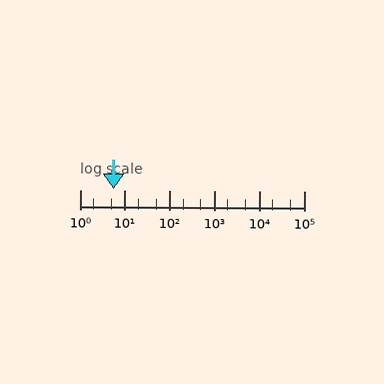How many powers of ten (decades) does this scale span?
The scale spans 5 decades, from 1 to 100000.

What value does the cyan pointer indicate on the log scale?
The pointer indicates approximately 5.7.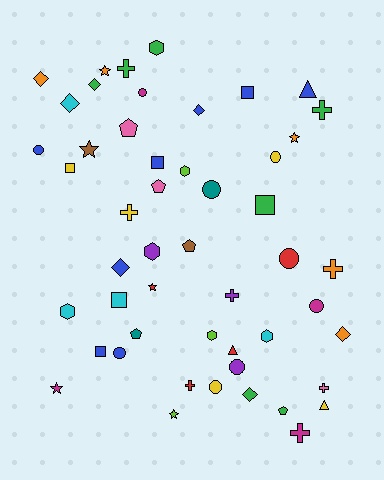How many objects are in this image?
There are 50 objects.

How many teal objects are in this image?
There are 2 teal objects.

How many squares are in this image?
There are 6 squares.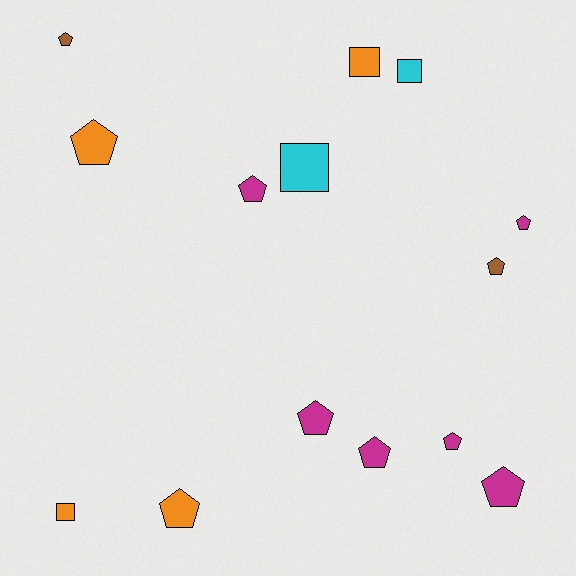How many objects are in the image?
There are 14 objects.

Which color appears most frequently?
Magenta, with 6 objects.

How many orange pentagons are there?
There are 2 orange pentagons.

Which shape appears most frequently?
Pentagon, with 10 objects.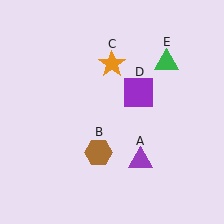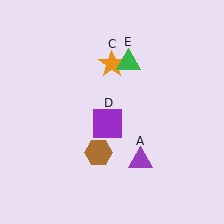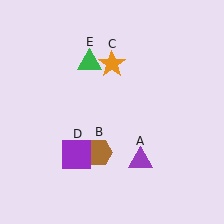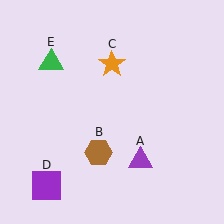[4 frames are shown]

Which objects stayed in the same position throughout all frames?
Purple triangle (object A) and brown hexagon (object B) and orange star (object C) remained stationary.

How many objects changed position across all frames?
2 objects changed position: purple square (object D), green triangle (object E).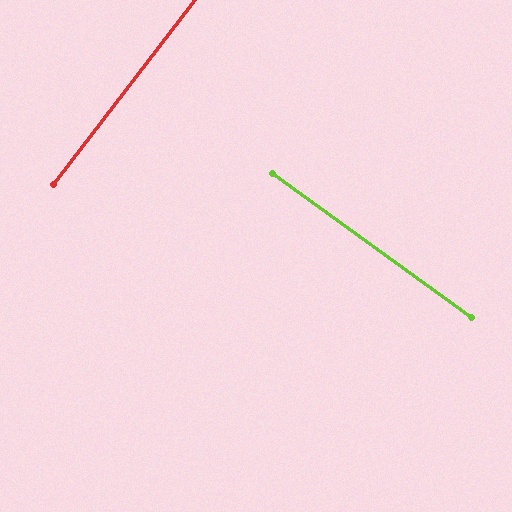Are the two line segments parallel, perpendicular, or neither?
Perpendicular — they meet at approximately 88°.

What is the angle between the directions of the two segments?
Approximately 88 degrees.